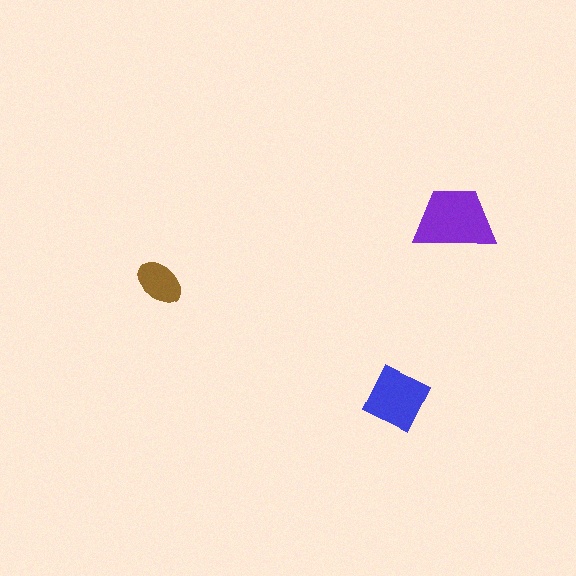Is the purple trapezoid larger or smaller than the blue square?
Larger.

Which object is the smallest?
The brown ellipse.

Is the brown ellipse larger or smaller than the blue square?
Smaller.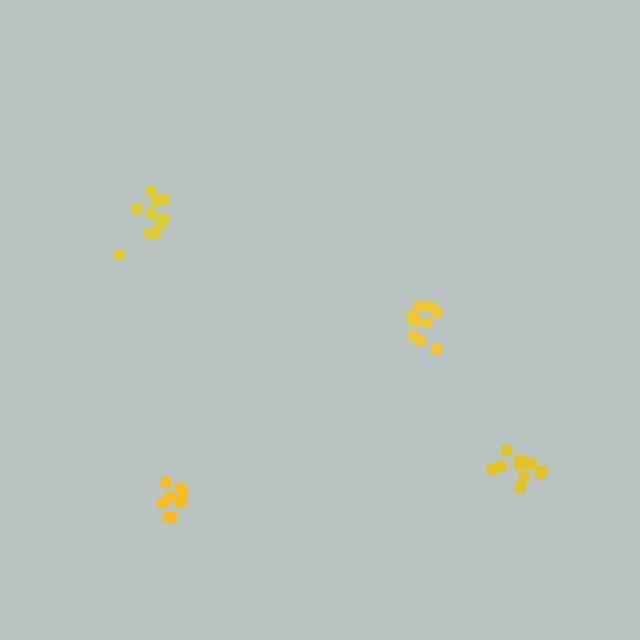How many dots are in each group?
Group 1: 10 dots, Group 2: 8 dots, Group 3: 13 dots, Group 4: 11 dots (42 total).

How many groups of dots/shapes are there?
There are 4 groups.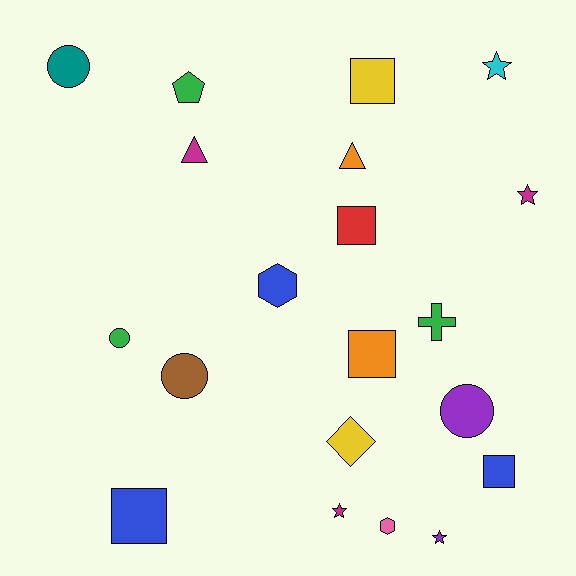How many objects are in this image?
There are 20 objects.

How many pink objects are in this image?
There is 1 pink object.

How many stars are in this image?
There are 4 stars.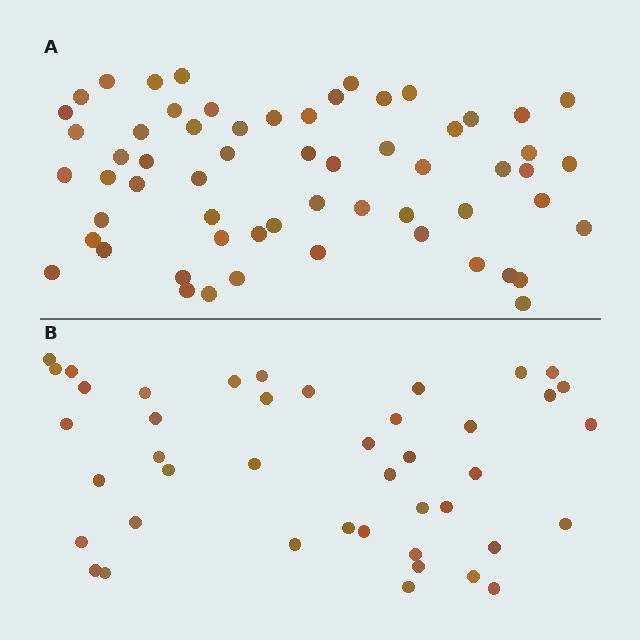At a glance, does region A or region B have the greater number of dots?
Region A (the top region) has more dots.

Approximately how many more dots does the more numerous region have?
Region A has approximately 15 more dots than region B.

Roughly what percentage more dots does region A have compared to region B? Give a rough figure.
About 40% more.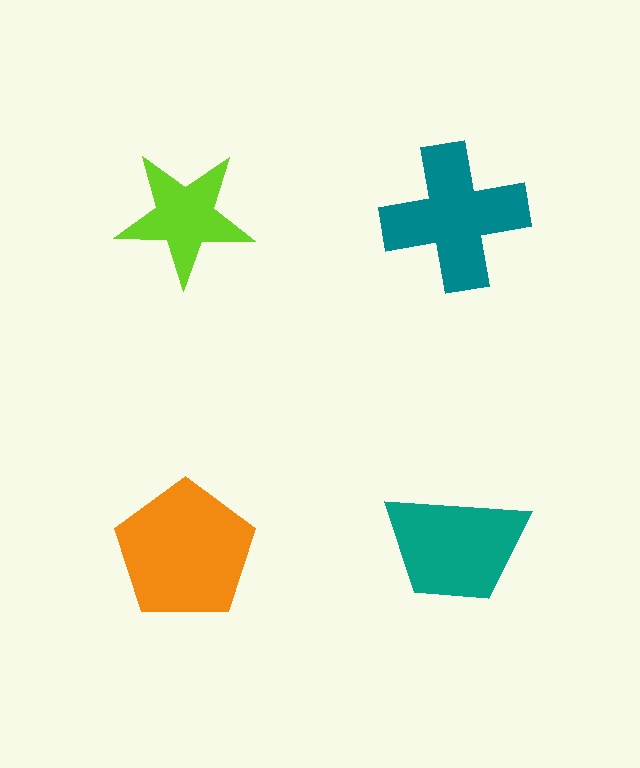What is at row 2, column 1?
An orange pentagon.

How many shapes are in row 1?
2 shapes.